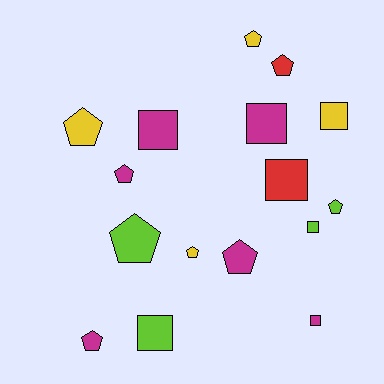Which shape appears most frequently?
Pentagon, with 9 objects.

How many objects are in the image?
There are 16 objects.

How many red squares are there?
There is 1 red square.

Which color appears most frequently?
Magenta, with 6 objects.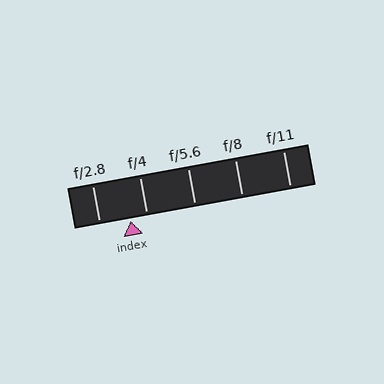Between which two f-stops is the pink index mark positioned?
The index mark is between f/2.8 and f/4.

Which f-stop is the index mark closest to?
The index mark is closest to f/4.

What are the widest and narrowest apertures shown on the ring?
The widest aperture shown is f/2.8 and the narrowest is f/11.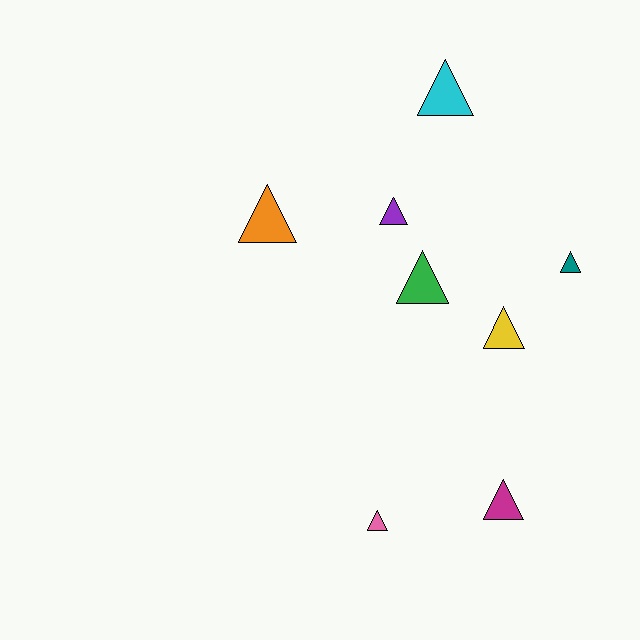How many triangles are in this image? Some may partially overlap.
There are 8 triangles.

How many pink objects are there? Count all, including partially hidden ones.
There is 1 pink object.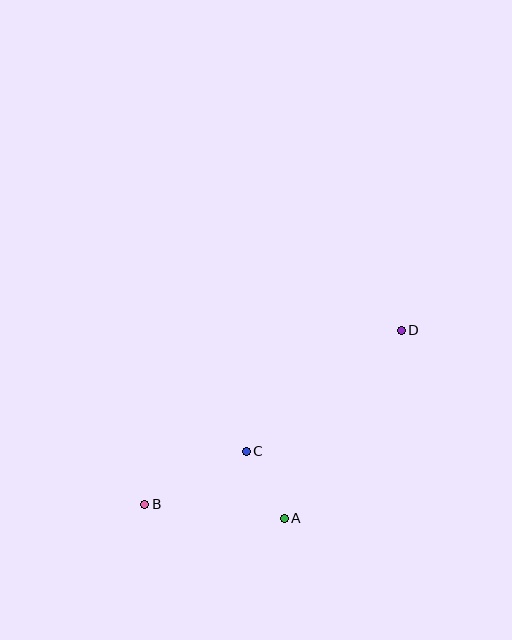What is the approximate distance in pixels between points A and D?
The distance between A and D is approximately 221 pixels.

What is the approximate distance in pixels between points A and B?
The distance between A and B is approximately 140 pixels.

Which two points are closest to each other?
Points A and C are closest to each other.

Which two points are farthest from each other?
Points B and D are farthest from each other.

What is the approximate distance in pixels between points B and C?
The distance between B and C is approximately 115 pixels.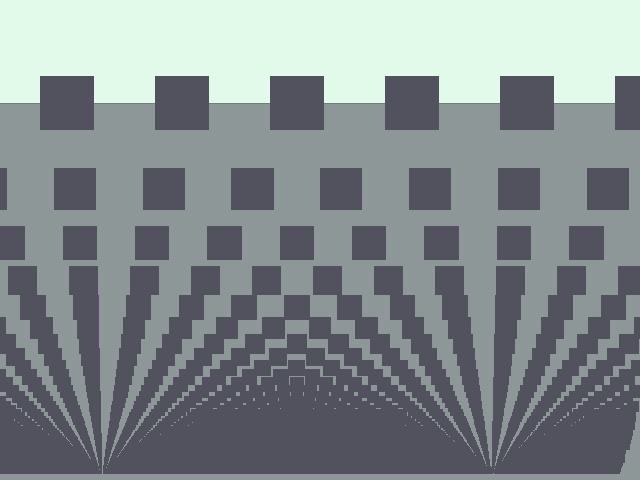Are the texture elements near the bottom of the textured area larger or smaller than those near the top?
Smaller. The gradient is inverted — elements near the bottom are smaller and denser.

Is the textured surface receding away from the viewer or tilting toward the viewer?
The surface appears to tilt toward the viewer. Texture elements get larger and sparser toward the top.